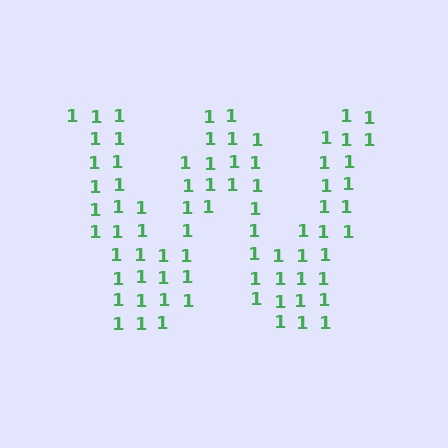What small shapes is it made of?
It is made of small digit 1's.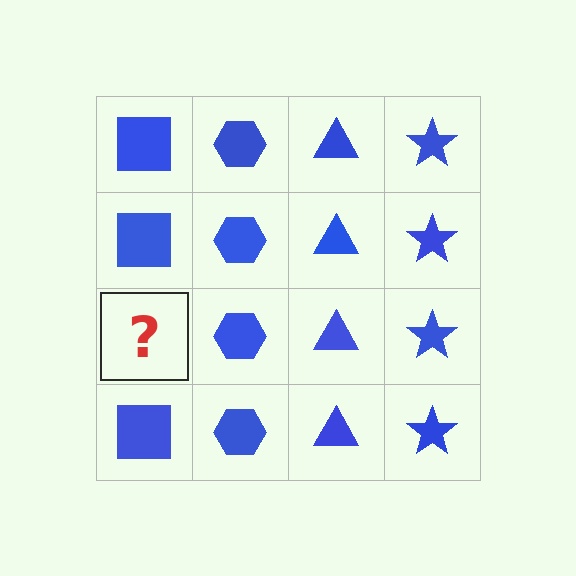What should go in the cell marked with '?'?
The missing cell should contain a blue square.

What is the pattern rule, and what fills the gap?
The rule is that each column has a consistent shape. The gap should be filled with a blue square.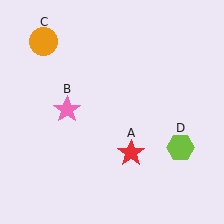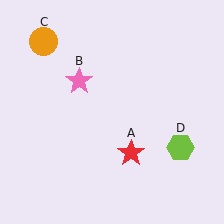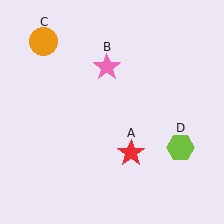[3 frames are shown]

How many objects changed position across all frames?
1 object changed position: pink star (object B).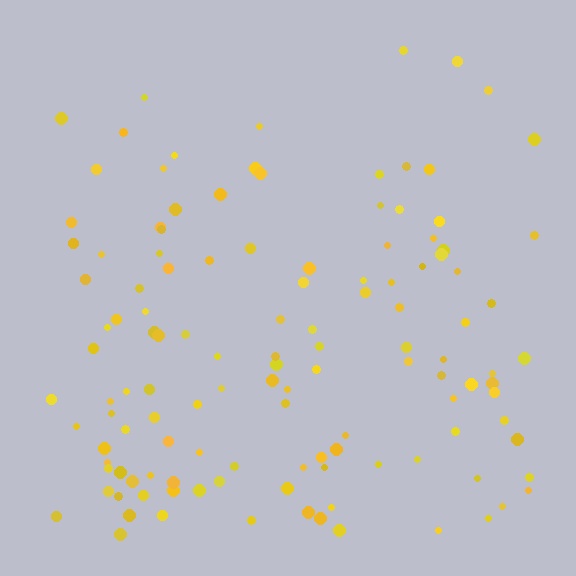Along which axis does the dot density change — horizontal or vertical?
Vertical.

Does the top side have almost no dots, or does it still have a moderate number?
Still a moderate number, just noticeably fewer than the bottom.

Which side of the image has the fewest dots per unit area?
The top.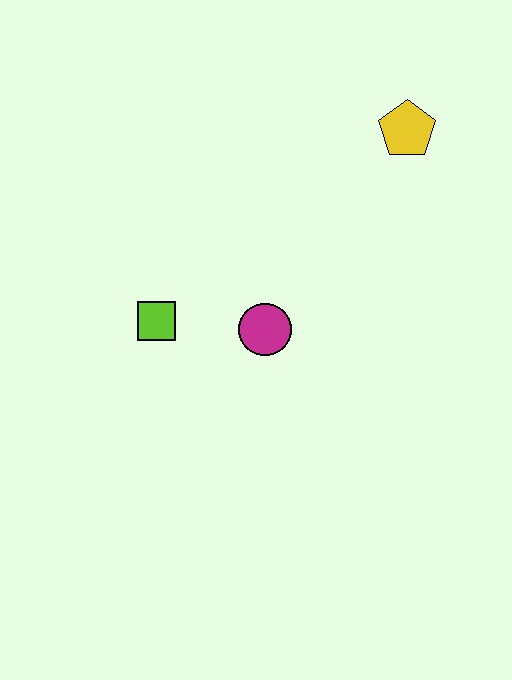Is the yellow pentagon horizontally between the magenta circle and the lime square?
No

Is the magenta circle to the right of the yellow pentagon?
No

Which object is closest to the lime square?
The magenta circle is closest to the lime square.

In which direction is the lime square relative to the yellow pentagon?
The lime square is to the left of the yellow pentagon.